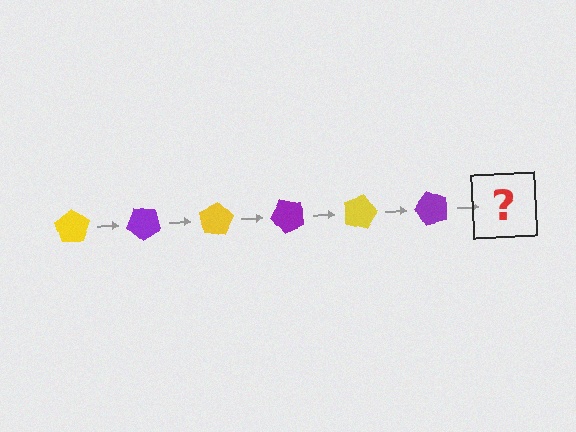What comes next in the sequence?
The next element should be a yellow pentagon, rotated 240 degrees from the start.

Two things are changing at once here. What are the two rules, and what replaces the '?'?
The two rules are that it rotates 40 degrees each step and the color cycles through yellow and purple. The '?' should be a yellow pentagon, rotated 240 degrees from the start.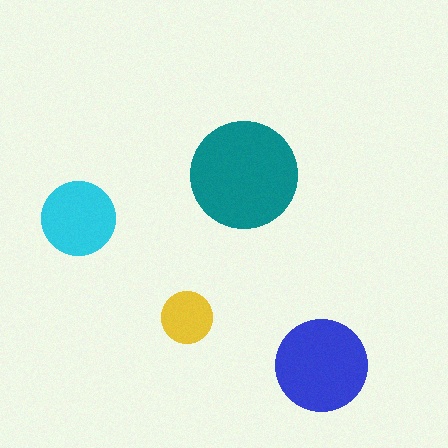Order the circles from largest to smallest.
the teal one, the blue one, the cyan one, the yellow one.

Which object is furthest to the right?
The blue circle is rightmost.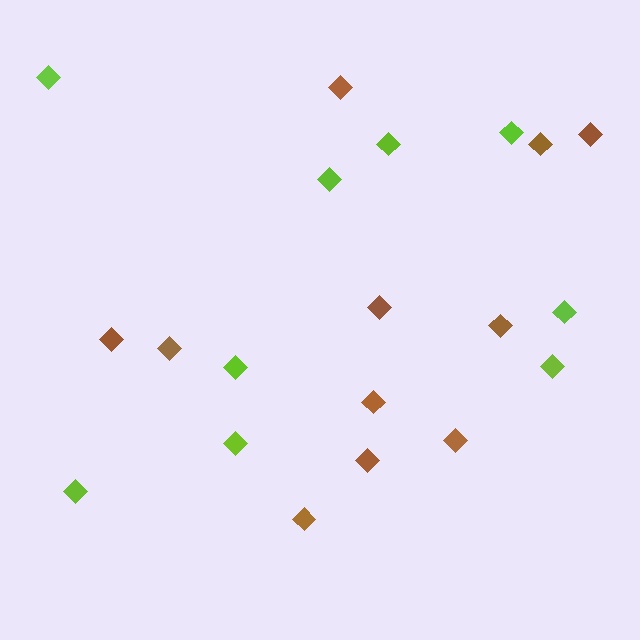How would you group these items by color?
There are 2 groups: one group of brown diamonds (11) and one group of lime diamonds (9).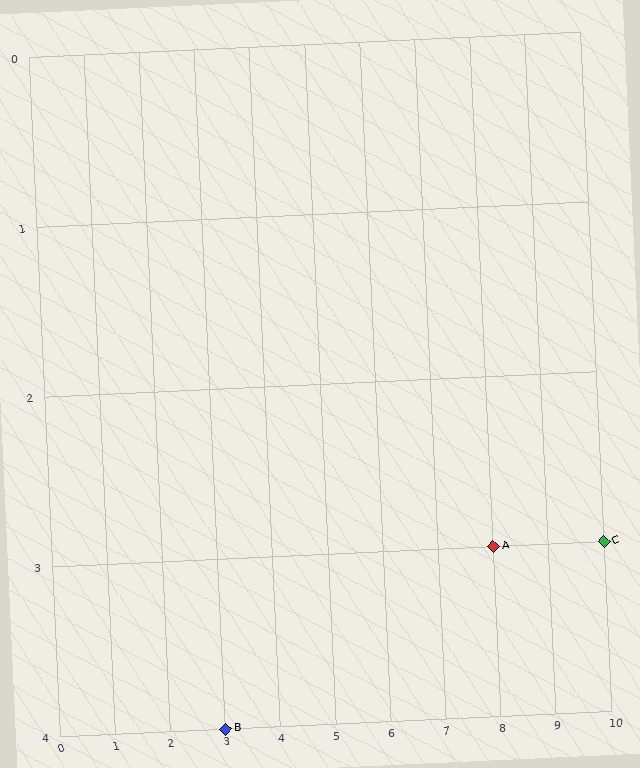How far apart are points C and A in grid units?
Points C and A are 2 columns apart.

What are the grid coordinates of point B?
Point B is at grid coordinates (3, 4).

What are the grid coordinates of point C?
Point C is at grid coordinates (10, 3).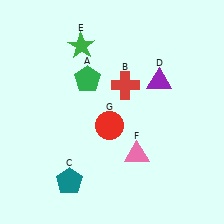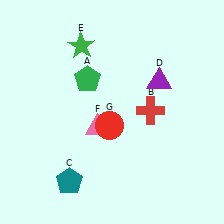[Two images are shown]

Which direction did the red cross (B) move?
The red cross (B) moved right.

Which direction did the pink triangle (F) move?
The pink triangle (F) moved left.